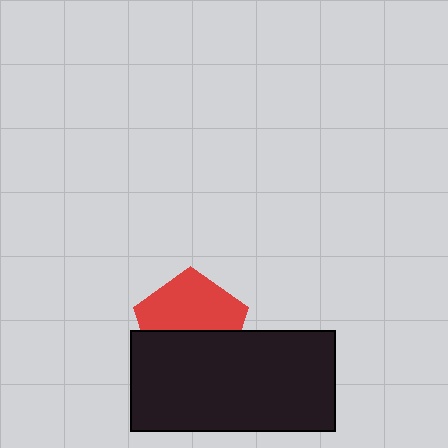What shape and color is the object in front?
The object in front is a black rectangle.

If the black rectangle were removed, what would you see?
You would see the complete red pentagon.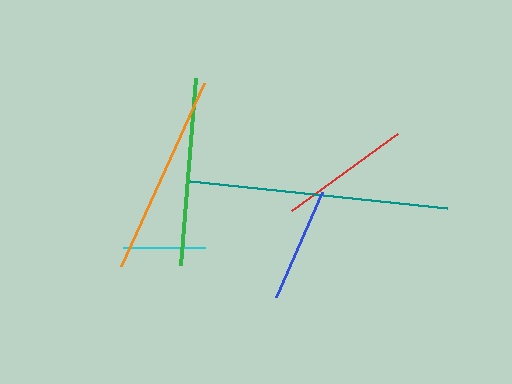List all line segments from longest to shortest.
From longest to shortest: teal, orange, green, red, blue, cyan.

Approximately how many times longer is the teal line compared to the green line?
The teal line is approximately 1.4 times the length of the green line.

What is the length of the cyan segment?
The cyan segment is approximately 82 pixels long.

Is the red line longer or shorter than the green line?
The green line is longer than the red line.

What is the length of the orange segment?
The orange segment is approximately 202 pixels long.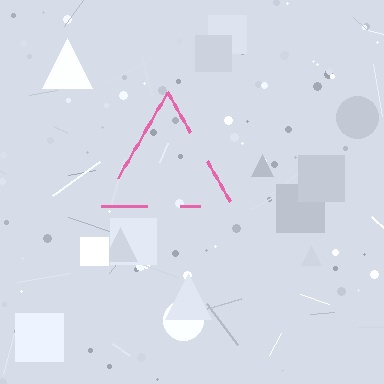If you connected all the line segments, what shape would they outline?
They would outline a triangle.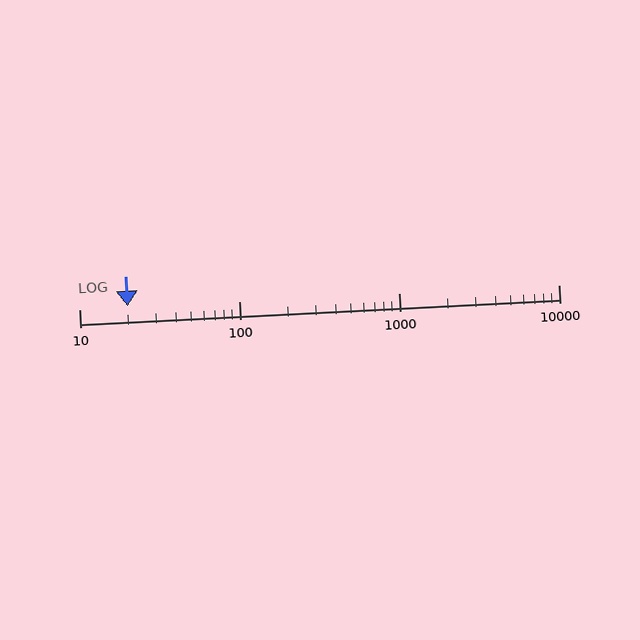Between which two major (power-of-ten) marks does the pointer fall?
The pointer is between 10 and 100.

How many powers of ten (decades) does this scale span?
The scale spans 3 decades, from 10 to 10000.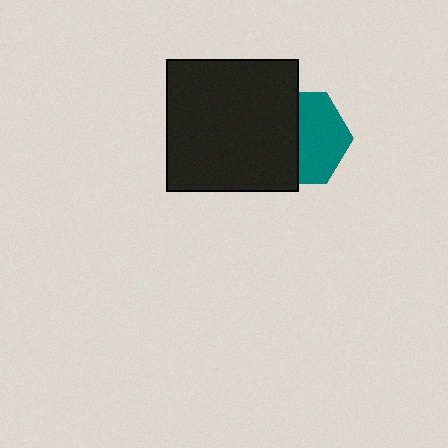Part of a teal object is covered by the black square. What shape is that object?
It is a hexagon.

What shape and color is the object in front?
The object in front is a black square.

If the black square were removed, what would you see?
You would see the complete teal hexagon.